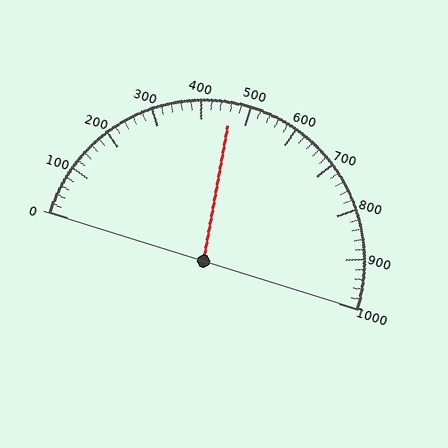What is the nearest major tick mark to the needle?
The nearest major tick mark is 500.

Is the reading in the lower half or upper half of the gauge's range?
The reading is in the lower half of the range (0 to 1000).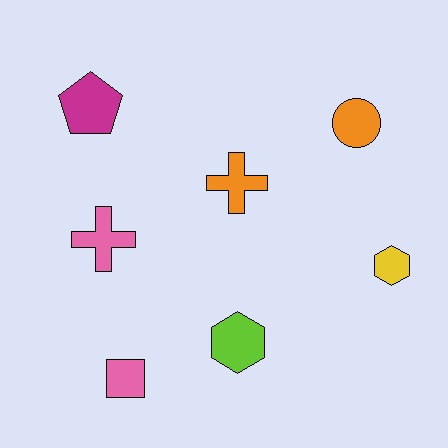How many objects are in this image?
There are 7 objects.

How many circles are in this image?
There is 1 circle.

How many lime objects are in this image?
There is 1 lime object.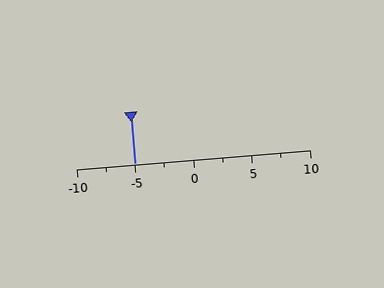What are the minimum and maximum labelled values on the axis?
The axis runs from -10 to 10.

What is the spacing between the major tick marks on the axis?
The major ticks are spaced 5 apart.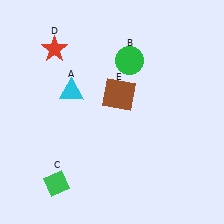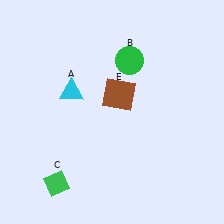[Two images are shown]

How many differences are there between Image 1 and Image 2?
There is 1 difference between the two images.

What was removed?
The red star (D) was removed in Image 2.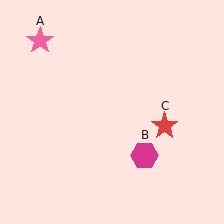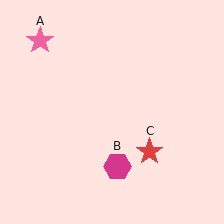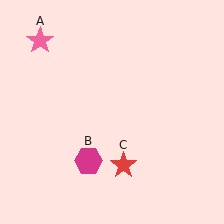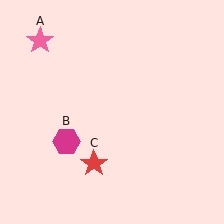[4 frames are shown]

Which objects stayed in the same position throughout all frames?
Pink star (object A) remained stationary.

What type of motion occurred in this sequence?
The magenta hexagon (object B), red star (object C) rotated clockwise around the center of the scene.